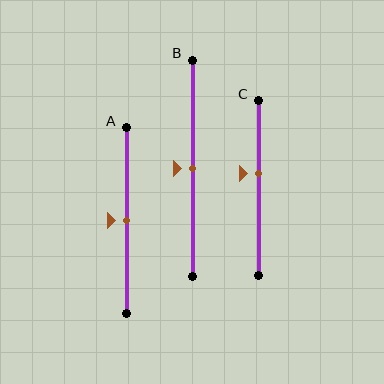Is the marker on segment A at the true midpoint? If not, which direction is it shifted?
Yes, the marker on segment A is at the true midpoint.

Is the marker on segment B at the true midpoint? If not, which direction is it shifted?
Yes, the marker on segment B is at the true midpoint.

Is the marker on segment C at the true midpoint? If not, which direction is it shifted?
No, the marker on segment C is shifted upward by about 8% of the segment length.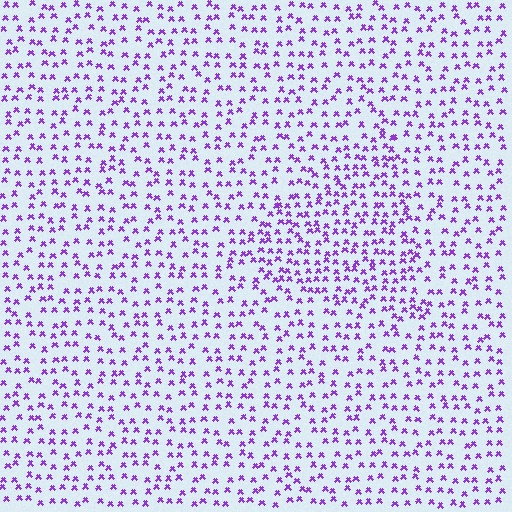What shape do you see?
I see a triangle.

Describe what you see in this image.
The image contains small purple elements arranged at two different densities. A triangle-shaped region is visible where the elements are more densely packed than the surrounding area.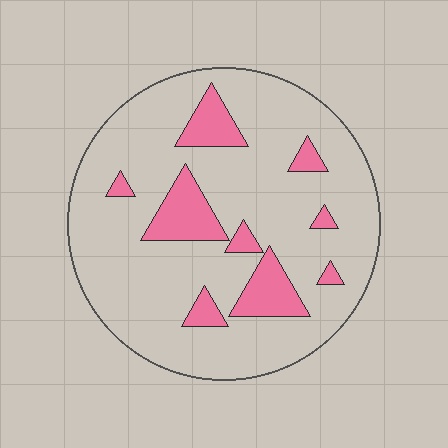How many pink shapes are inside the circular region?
9.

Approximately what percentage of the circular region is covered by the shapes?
Approximately 15%.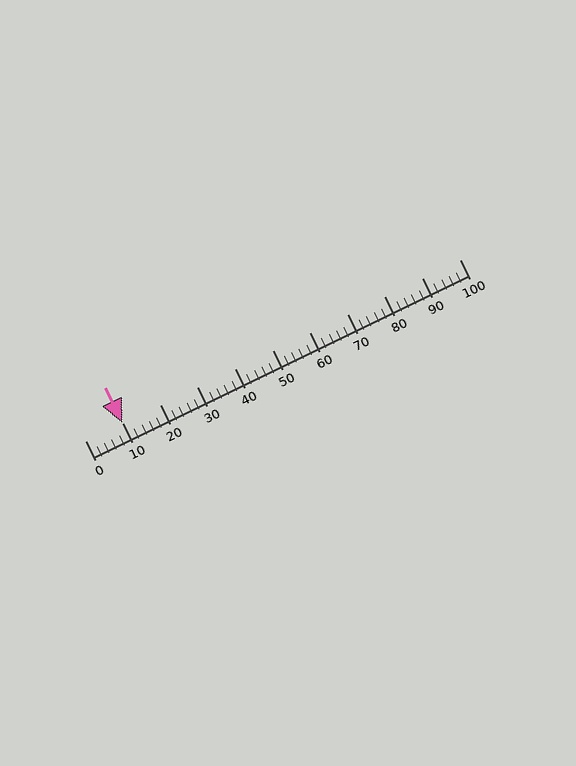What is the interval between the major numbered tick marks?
The major tick marks are spaced 10 units apart.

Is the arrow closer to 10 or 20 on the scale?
The arrow is closer to 10.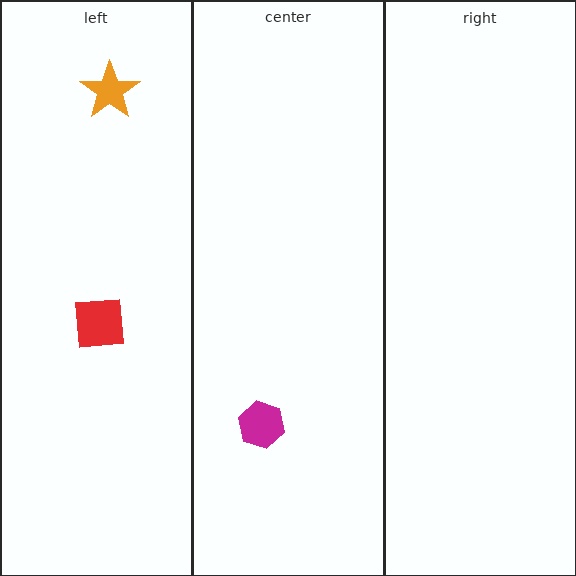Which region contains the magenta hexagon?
The center region.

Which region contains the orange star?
The left region.